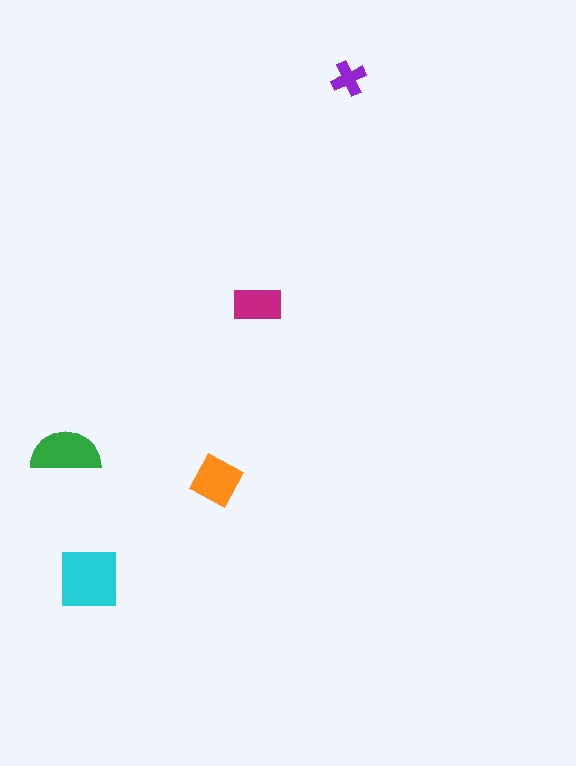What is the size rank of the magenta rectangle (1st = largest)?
4th.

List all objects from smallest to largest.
The purple cross, the magenta rectangle, the orange diamond, the green semicircle, the cyan square.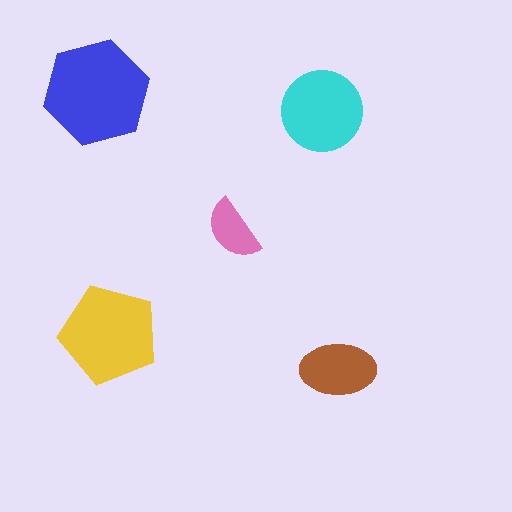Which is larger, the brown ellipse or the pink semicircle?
The brown ellipse.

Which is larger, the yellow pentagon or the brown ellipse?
The yellow pentagon.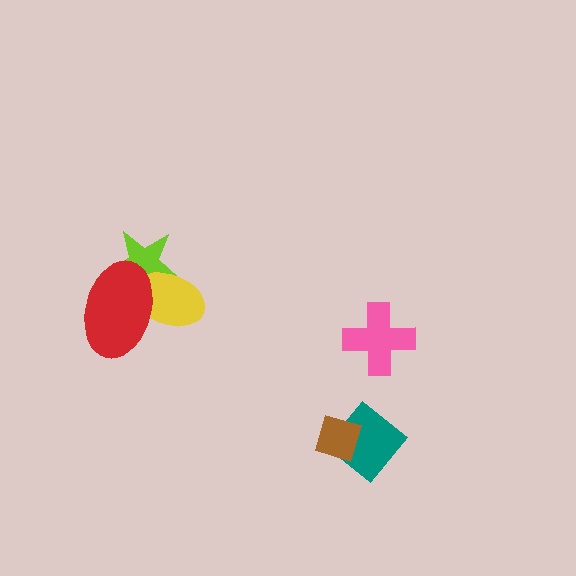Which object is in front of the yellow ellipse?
The red ellipse is in front of the yellow ellipse.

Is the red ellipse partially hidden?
No, no other shape covers it.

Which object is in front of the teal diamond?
The brown diamond is in front of the teal diamond.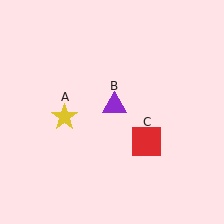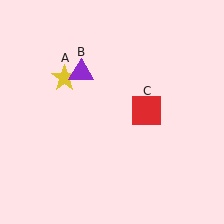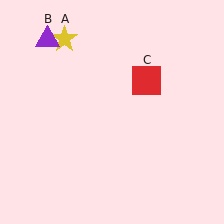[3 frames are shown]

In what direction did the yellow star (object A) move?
The yellow star (object A) moved up.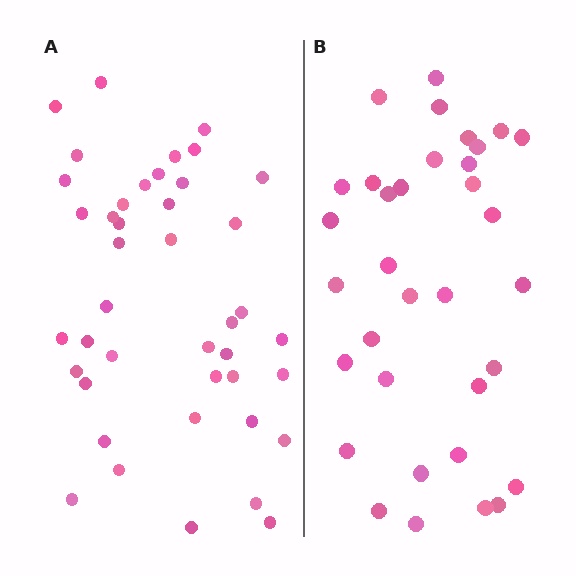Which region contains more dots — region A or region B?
Region A (the left region) has more dots.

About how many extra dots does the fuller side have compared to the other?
Region A has roughly 8 or so more dots than region B.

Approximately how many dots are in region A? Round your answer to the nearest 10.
About 40 dots. (The exact count is 42, which rounds to 40.)